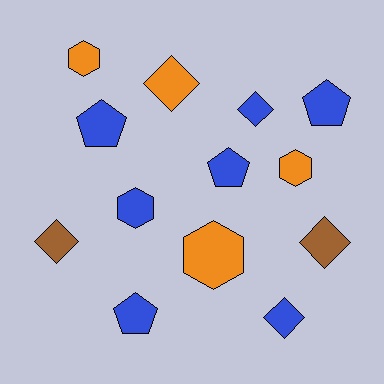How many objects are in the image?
There are 13 objects.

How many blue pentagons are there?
There are 4 blue pentagons.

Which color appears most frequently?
Blue, with 7 objects.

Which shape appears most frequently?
Diamond, with 5 objects.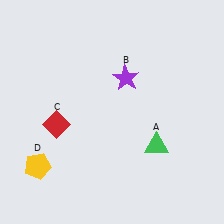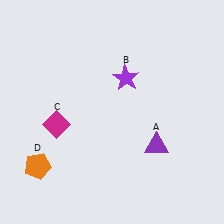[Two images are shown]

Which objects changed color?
A changed from green to purple. C changed from red to magenta. D changed from yellow to orange.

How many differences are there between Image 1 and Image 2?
There are 3 differences between the two images.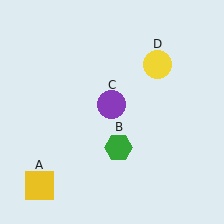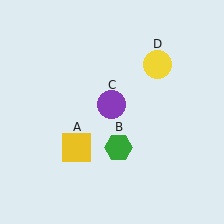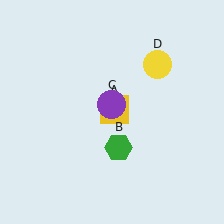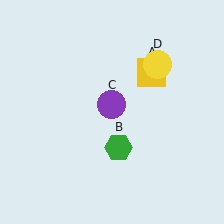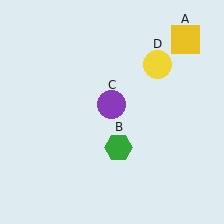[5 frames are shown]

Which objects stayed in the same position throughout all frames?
Green hexagon (object B) and purple circle (object C) and yellow circle (object D) remained stationary.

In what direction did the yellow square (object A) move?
The yellow square (object A) moved up and to the right.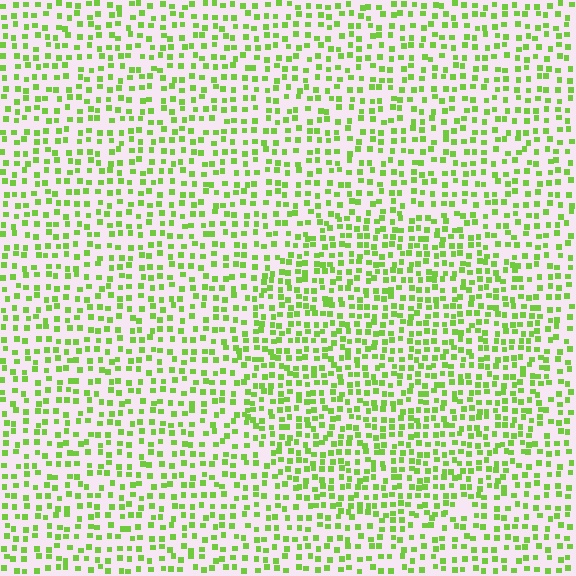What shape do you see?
I see a circle.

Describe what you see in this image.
The image contains small lime elements arranged at two different densities. A circle-shaped region is visible where the elements are more densely packed than the surrounding area.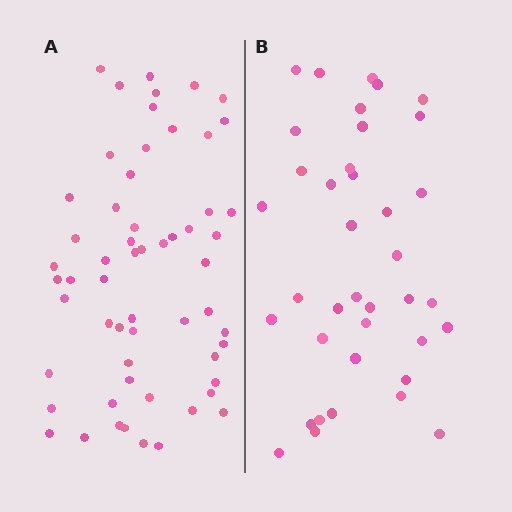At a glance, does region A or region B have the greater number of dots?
Region A (the left region) has more dots.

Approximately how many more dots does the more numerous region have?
Region A has approximately 20 more dots than region B.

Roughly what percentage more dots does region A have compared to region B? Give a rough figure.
About 55% more.